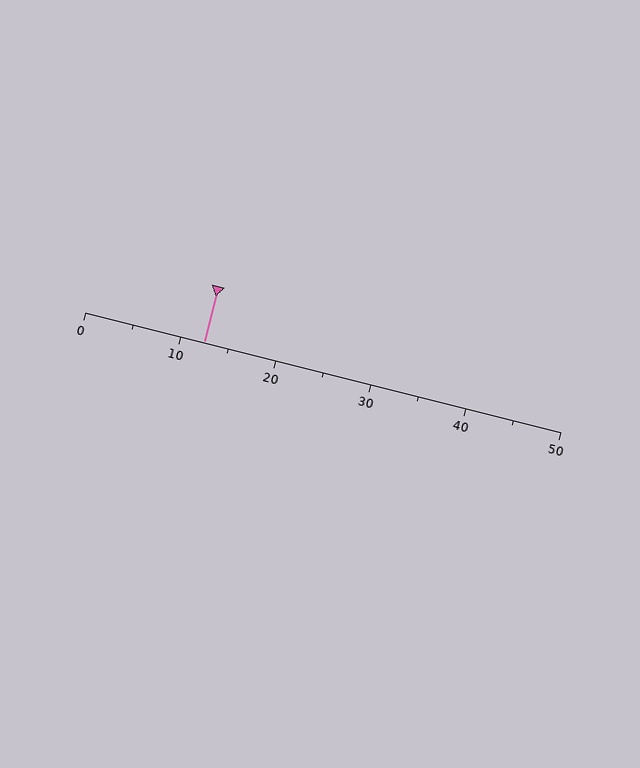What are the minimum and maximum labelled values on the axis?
The axis runs from 0 to 50.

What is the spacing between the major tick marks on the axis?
The major ticks are spaced 10 apart.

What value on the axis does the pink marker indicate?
The marker indicates approximately 12.5.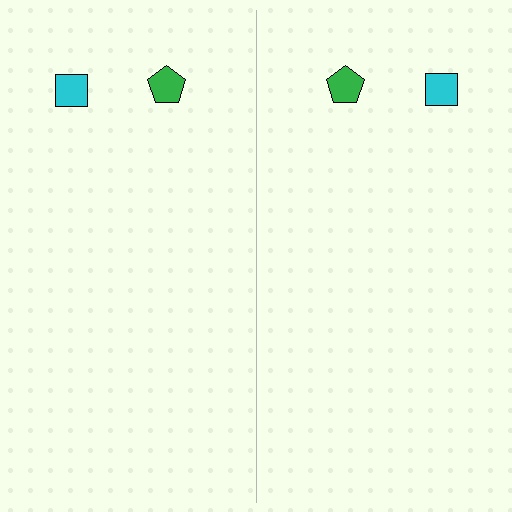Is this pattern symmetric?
Yes, this pattern has bilateral (reflection) symmetry.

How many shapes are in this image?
There are 4 shapes in this image.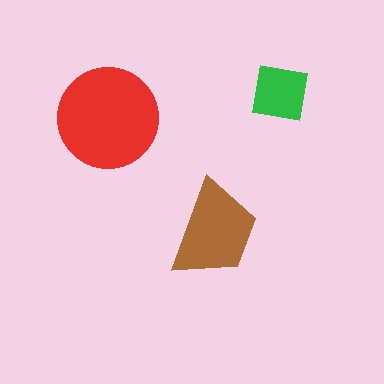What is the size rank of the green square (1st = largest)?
3rd.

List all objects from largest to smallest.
The red circle, the brown trapezoid, the green square.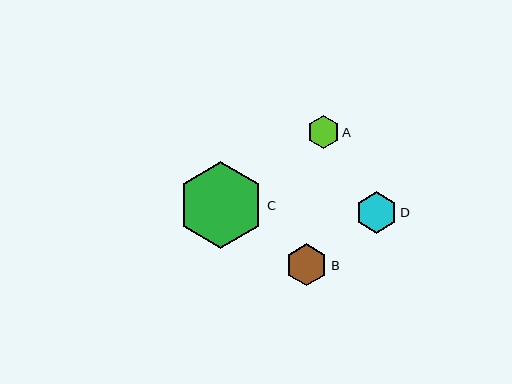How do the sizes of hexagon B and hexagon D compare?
Hexagon B and hexagon D are approximately the same size.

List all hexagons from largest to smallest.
From largest to smallest: C, B, D, A.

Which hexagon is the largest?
Hexagon C is the largest with a size of approximately 87 pixels.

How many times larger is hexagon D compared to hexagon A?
Hexagon D is approximately 1.3 times the size of hexagon A.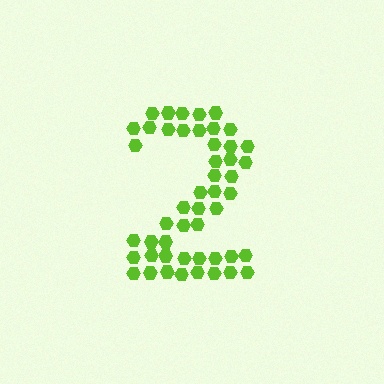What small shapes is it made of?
It is made of small hexagons.